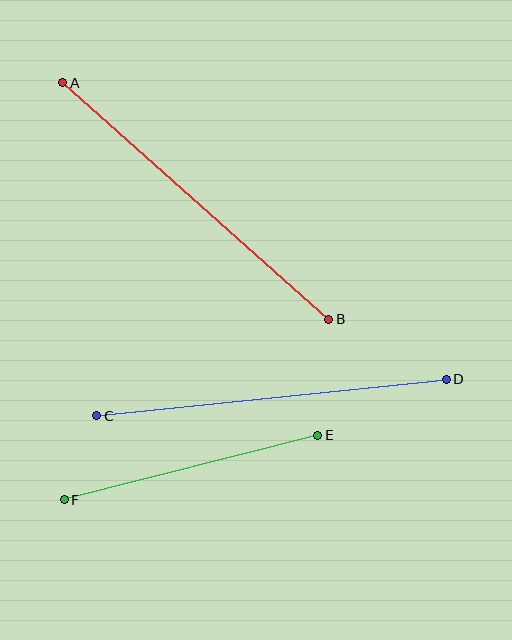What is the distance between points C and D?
The distance is approximately 352 pixels.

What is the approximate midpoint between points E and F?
The midpoint is at approximately (191, 468) pixels.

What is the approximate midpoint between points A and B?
The midpoint is at approximately (196, 201) pixels.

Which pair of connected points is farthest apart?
Points A and B are farthest apart.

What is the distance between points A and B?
The distance is approximately 356 pixels.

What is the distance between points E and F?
The distance is approximately 261 pixels.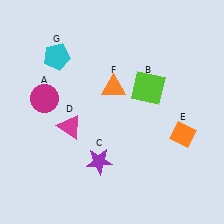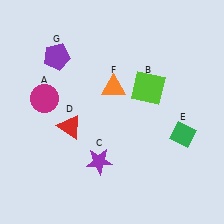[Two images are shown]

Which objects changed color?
D changed from magenta to red. E changed from orange to green. G changed from cyan to purple.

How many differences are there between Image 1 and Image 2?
There are 3 differences between the two images.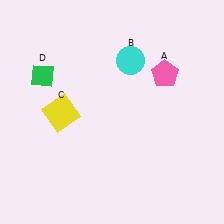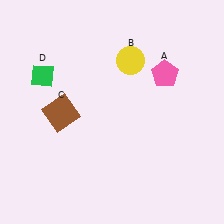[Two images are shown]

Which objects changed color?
B changed from cyan to yellow. C changed from yellow to brown.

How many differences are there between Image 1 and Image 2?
There are 2 differences between the two images.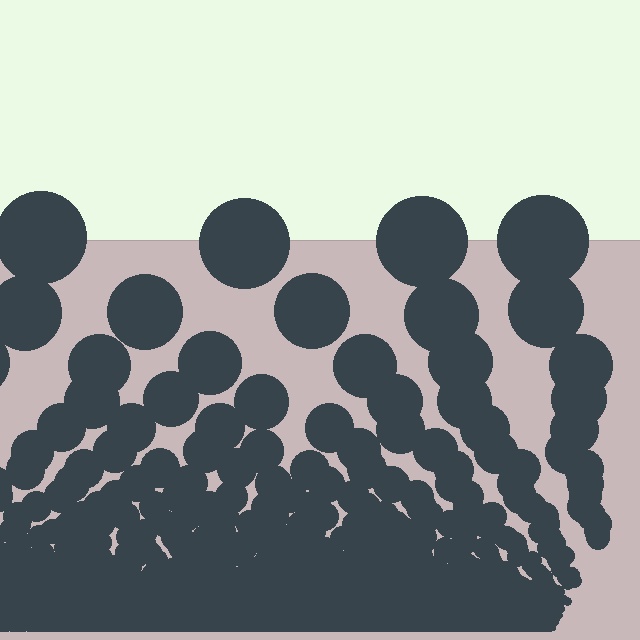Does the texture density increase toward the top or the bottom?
Density increases toward the bottom.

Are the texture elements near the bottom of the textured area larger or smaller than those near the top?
Smaller. The gradient is inverted — elements near the bottom are smaller and denser.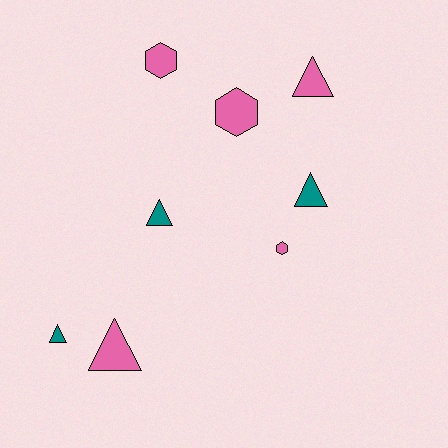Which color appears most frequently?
Pink, with 5 objects.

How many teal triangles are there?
There are 3 teal triangles.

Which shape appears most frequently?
Triangle, with 5 objects.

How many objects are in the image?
There are 8 objects.